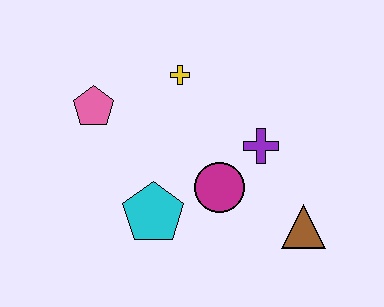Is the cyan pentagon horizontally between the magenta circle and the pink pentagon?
Yes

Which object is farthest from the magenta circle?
The pink pentagon is farthest from the magenta circle.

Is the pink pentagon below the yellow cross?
Yes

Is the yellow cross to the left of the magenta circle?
Yes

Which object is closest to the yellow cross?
The pink pentagon is closest to the yellow cross.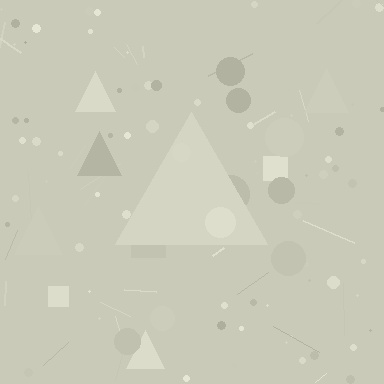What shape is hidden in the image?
A triangle is hidden in the image.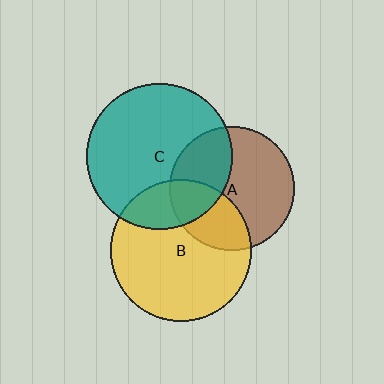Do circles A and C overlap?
Yes.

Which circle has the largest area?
Circle C (teal).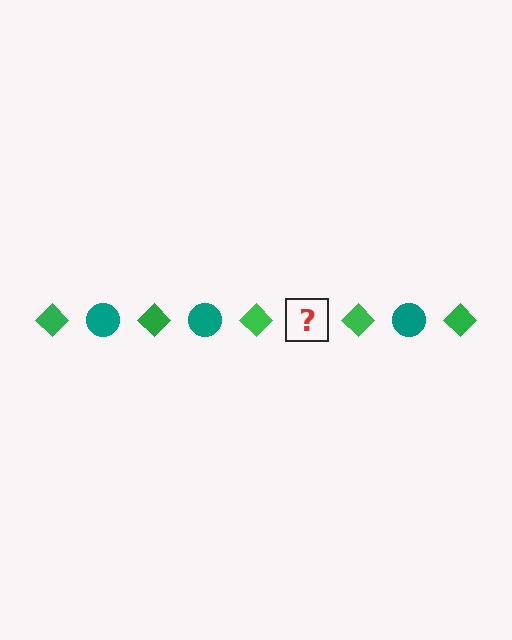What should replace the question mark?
The question mark should be replaced with a teal circle.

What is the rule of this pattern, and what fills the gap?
The rule is that the pattern alternates between green diamond and teal circle. The gap should be filled with a teal circle.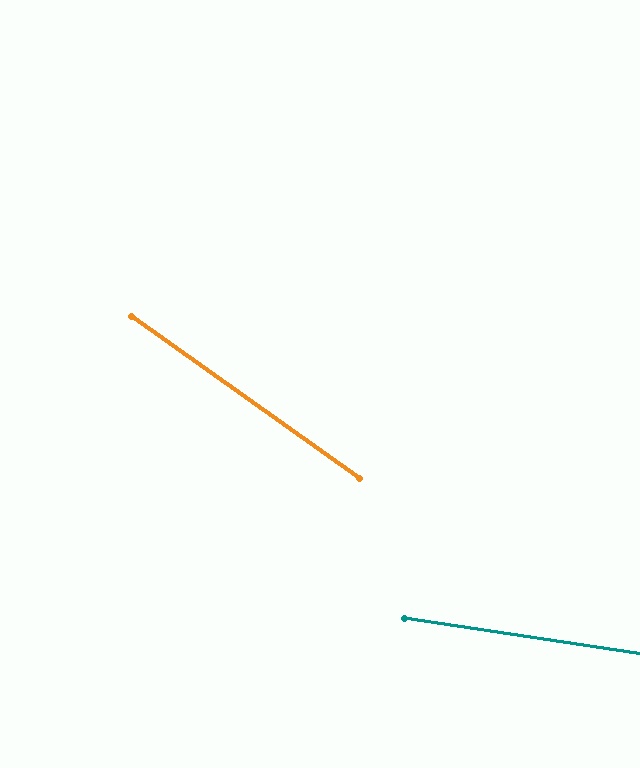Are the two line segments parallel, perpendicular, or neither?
Neither parallel nor perpendicular — they differ by about 27°.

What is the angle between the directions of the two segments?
Approximately 27 degrees.